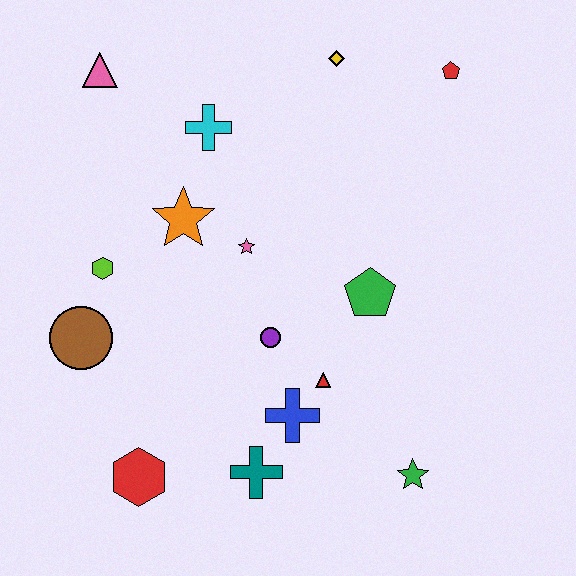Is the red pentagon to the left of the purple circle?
No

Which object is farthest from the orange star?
The green star is farthest from the orange star.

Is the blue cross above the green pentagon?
No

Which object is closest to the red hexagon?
The teal cross is closest to the red hexagon.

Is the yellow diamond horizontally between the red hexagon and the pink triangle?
No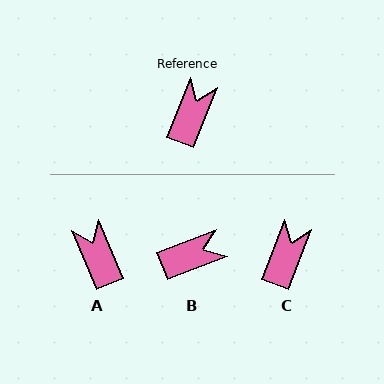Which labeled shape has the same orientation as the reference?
C.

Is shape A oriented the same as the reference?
No, it is off by about 44 degrees.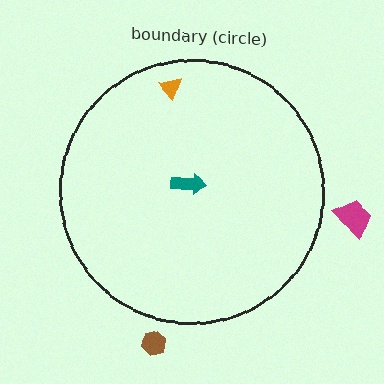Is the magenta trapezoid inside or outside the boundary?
Outside.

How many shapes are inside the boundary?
2 inside, 2 outside.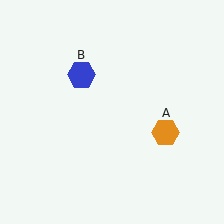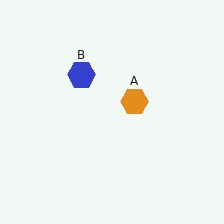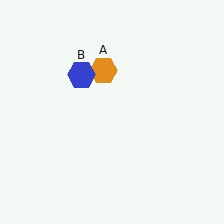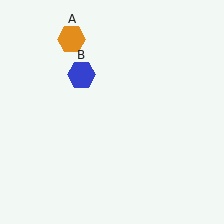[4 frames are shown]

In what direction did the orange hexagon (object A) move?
The orange hexagon (object A) moved up and to the left.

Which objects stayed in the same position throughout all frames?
Blue hexagon (object B) remained stationary.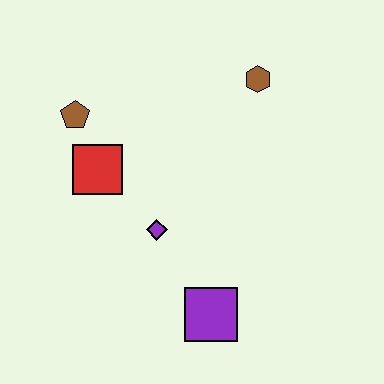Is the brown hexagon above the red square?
Yes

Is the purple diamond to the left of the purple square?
Yes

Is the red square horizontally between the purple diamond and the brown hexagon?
No